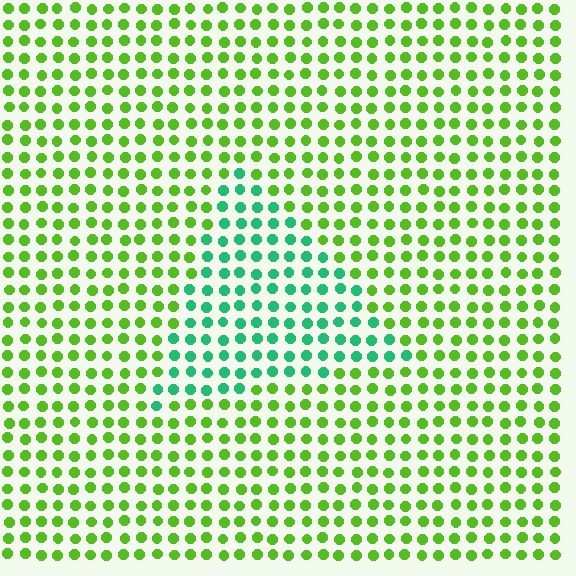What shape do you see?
I see a triangle.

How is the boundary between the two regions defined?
The boundary is defined purely by a slight shift in hue (about 52 degrees). Spacing, size, and orientation are identical on both sides.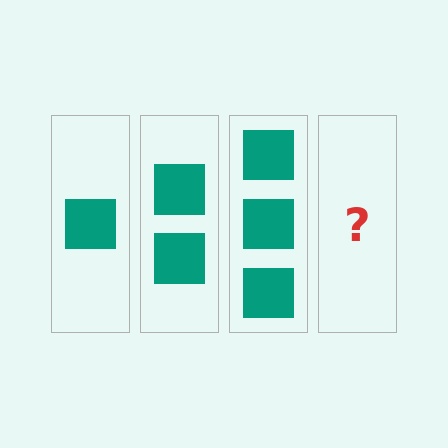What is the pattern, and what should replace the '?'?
The pattern is that each step adds one more square. The '?' should be 4 squares.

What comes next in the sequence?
The next element should be 4 squares.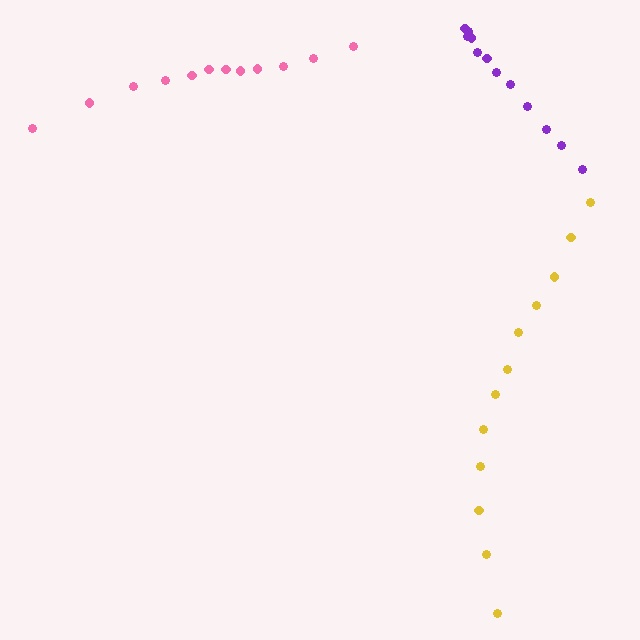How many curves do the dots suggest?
There are 3 distinct paths.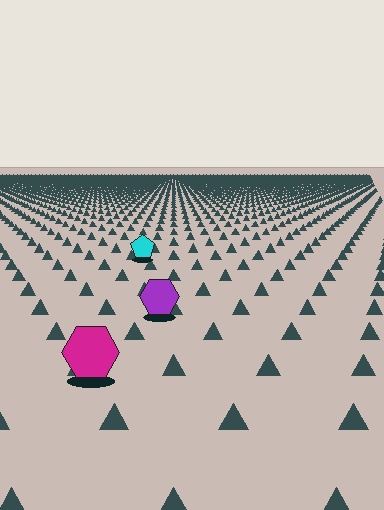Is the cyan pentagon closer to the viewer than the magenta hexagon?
No. The magenta hexagon is closer — you can tell from the texture gradient: the ground texture is coarser near it.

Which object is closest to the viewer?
The magenta hexagon is closest. The texture marks near it are larger and more spread out.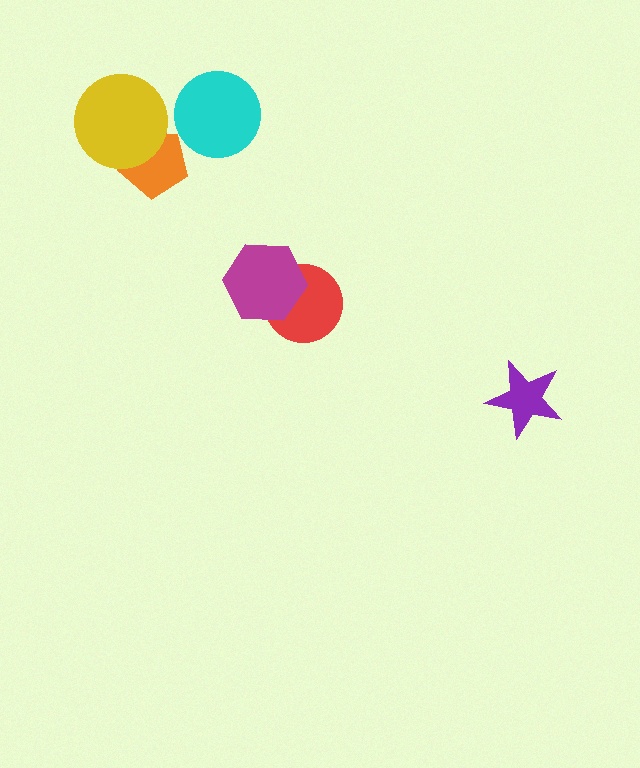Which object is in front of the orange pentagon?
The yellow circle is in front of the orange pentagon.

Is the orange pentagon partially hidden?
Yes, it is partially covered by another shape.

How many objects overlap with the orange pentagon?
1 object overlaps with the orange pentagon.